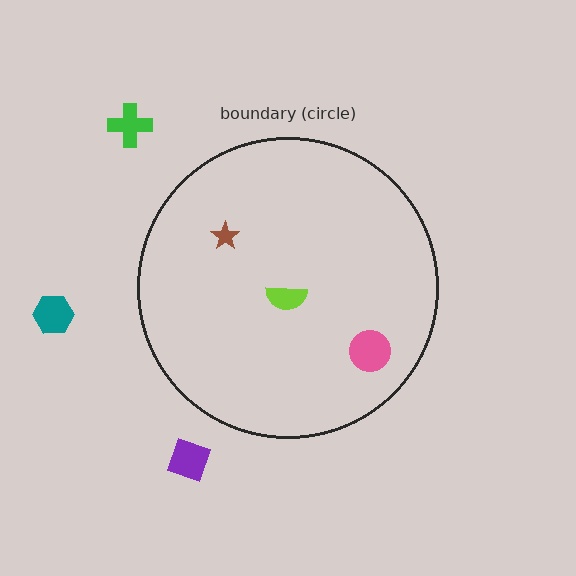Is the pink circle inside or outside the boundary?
Inside.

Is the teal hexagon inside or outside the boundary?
Outside.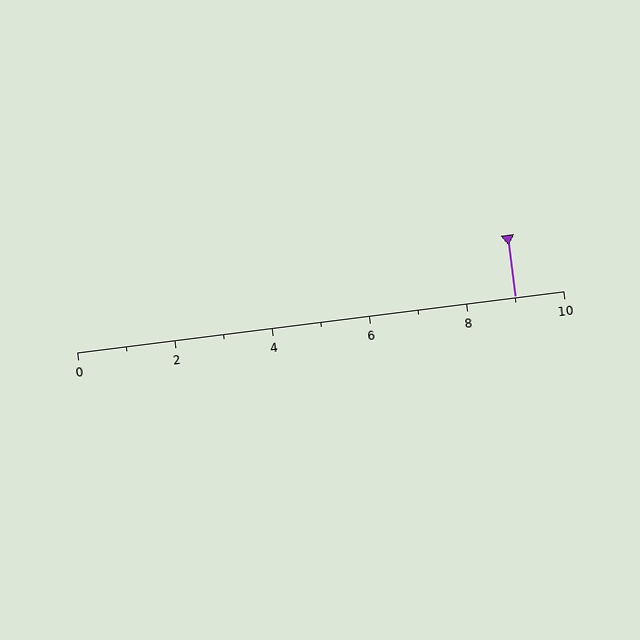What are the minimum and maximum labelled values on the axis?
The axis runs from 0 to 10.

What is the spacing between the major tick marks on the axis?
The major ticks are spaced 2 apart.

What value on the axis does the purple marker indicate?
The marker indicates approximately 9.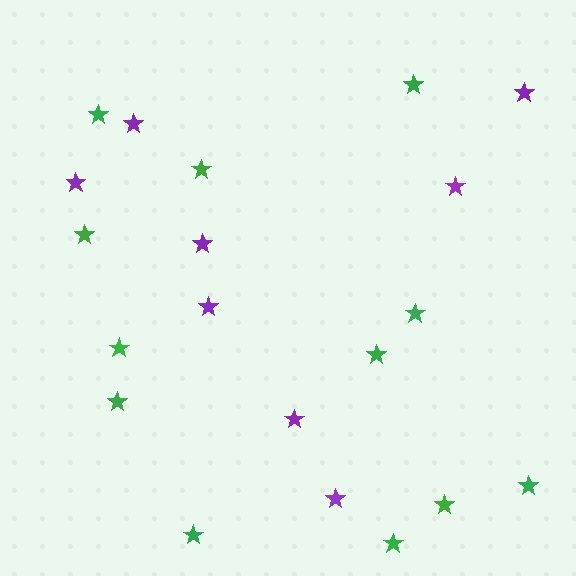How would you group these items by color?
There are 2 groups: one group of green stars (12) and one group of purple stars (8).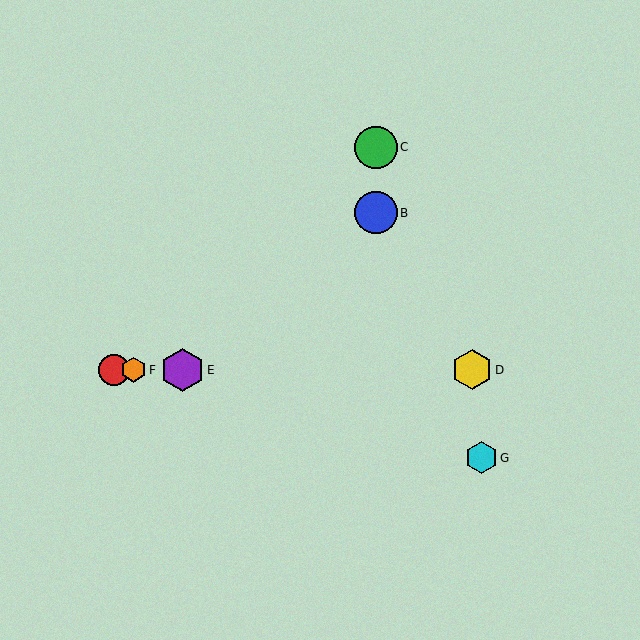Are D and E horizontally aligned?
Yes, both are at y≈370.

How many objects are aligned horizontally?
4 objects (A, D, E, F) are aligned horizontally.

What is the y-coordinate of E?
Object E is at y≈370.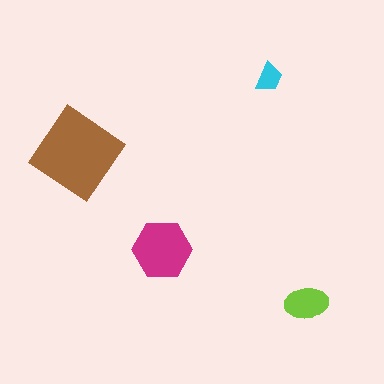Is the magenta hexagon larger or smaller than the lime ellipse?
Larger.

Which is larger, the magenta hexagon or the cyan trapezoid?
The magenta hexagon.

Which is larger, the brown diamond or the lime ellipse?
The brown diamond.